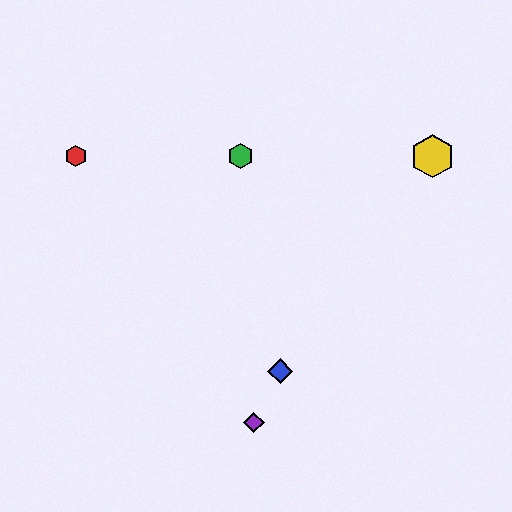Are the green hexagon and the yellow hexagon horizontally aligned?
Yes, both are at y≈156.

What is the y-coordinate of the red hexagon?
The red hexagon is at y≈156.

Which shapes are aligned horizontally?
The red hexagon, the green hexagon, the yellow hexagon are aligned horizontally.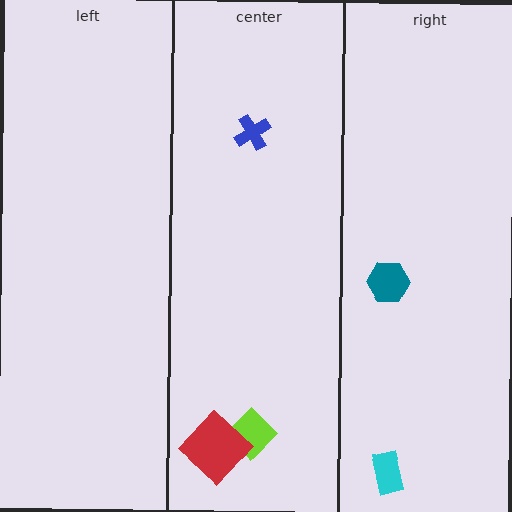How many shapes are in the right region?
2.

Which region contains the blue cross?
The center region.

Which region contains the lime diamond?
The center region.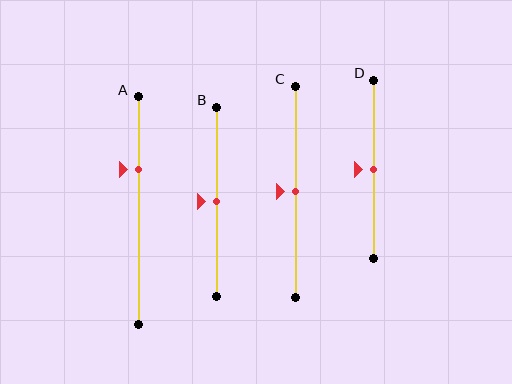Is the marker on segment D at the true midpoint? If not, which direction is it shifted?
Yes, the marker on segment D is at the true midpoint.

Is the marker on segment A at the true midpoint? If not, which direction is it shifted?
No, the marker on segment A is shifted upward by about 18% of the segment length.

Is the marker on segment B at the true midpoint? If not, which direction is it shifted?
Yes, the marker on segment B is at the true midpoint.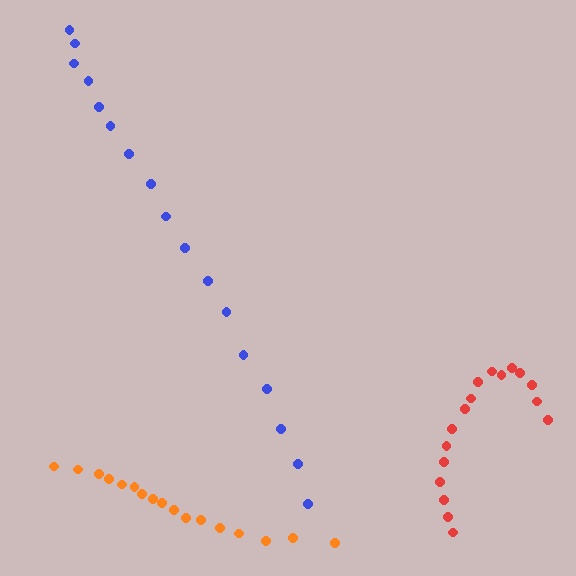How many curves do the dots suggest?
There are 3 distinct paths.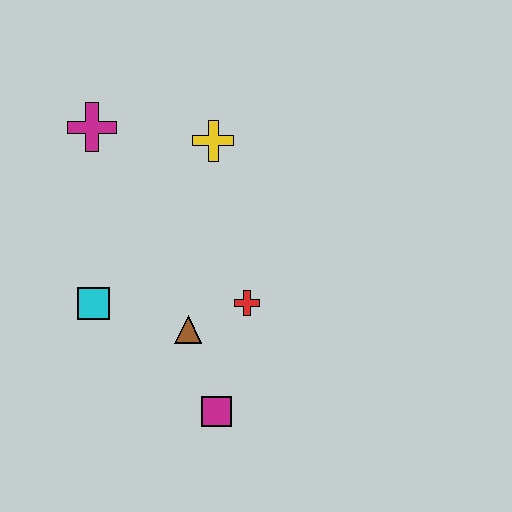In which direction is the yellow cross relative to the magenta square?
The yellow cross is above the magenta square.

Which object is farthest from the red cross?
The magenta cross is farthest from the red cross.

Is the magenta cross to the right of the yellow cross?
No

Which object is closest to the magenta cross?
The yellow cross is closest to the magenta cross.